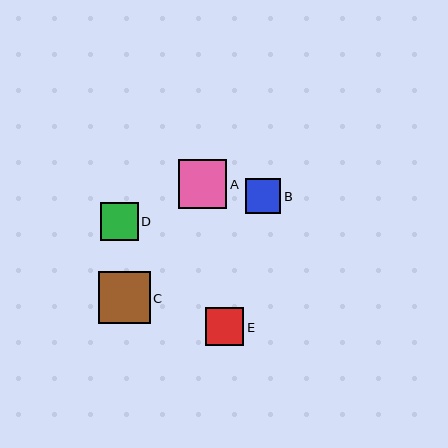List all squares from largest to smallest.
From largest to smallest: C, A, D, E, B.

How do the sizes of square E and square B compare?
Square E and square B are approximately the same size.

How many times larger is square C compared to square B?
Square C is approximately 1.5 times the size of square B.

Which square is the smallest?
Square B is the smallest with a size of approximately 35 pixels.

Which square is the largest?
Square C is the largest with a size of approximately 52 pixels.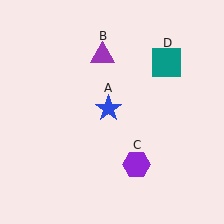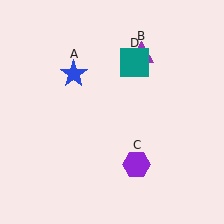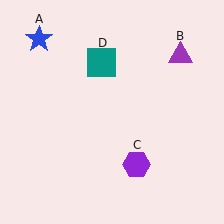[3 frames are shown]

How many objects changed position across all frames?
3 objects changed position: blue star (object A), purple triangle (object B), teal square (object D).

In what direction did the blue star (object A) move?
The blue star (object A) moved up and to the left.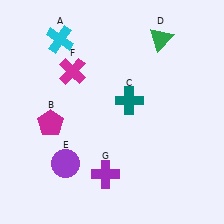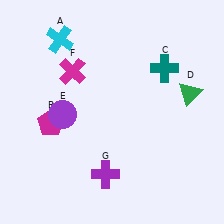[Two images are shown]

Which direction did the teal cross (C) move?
The teal cross (C) moved right.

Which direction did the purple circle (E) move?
The purple circle (E) moved up.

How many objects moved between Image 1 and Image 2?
3 objects moved between the two images.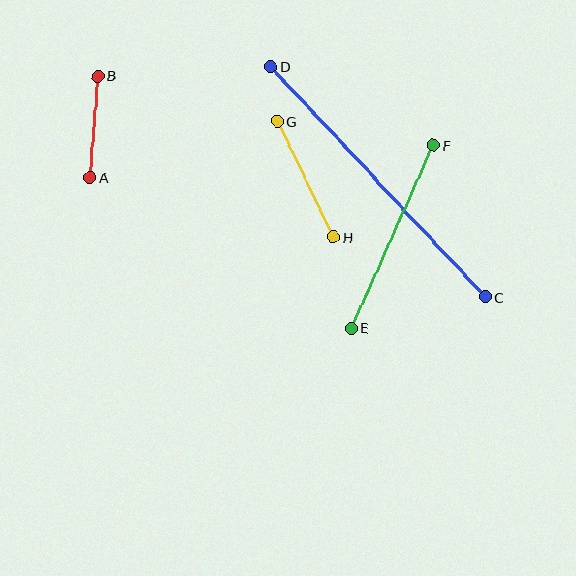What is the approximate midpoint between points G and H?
The midpoint is at approximately (305, 179) pixels.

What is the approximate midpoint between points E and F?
The midpoint is at approximately (392, 237) pixels.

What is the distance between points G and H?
The distance is approximately 129 pixels.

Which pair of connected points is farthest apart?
Points C and D are farthest apart.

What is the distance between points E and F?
The distance is approximately 200 pixels.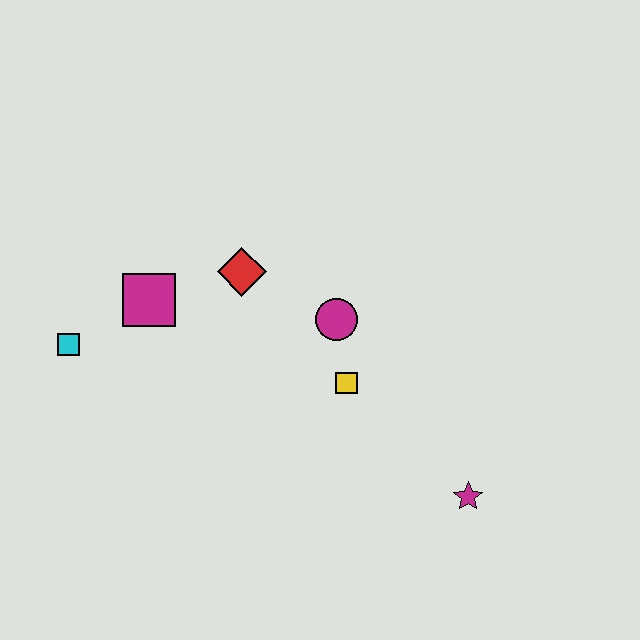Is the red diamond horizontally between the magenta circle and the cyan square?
Yes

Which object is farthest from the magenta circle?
The cyan square is farthest from the magenta circle.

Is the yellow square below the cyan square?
Yes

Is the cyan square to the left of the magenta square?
Yes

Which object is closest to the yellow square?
The magenta circle is closest to the yellow square.